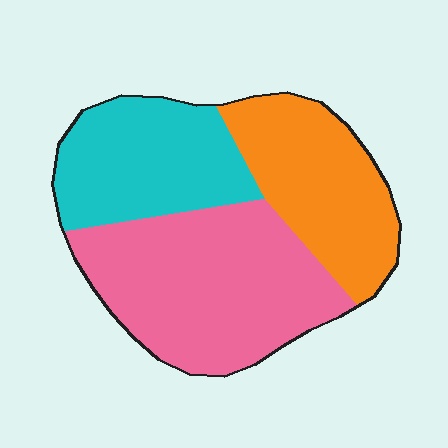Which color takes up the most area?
Pink, at roughly 45%.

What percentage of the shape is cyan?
Cyan takes up between a quarter and a half of the shape.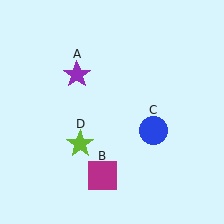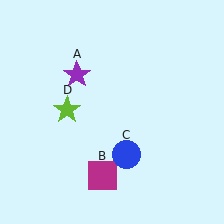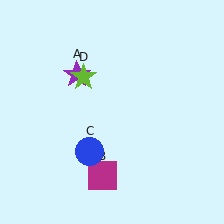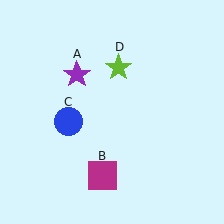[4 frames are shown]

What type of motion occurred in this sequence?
The blue circle (object C), lime star (object D) rotated clockwise around the center of the scene.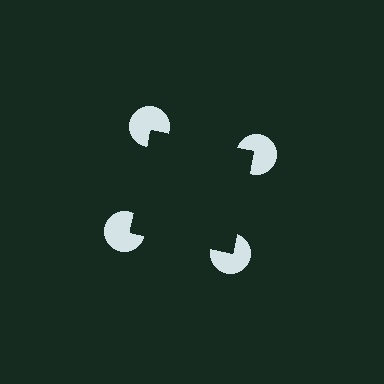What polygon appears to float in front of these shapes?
An illusory square — its edges are inferred from the aligned wedge cuts in the pac-man discs, not physically drawn.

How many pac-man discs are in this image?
There are 4 — one at each vertex of the illusory square.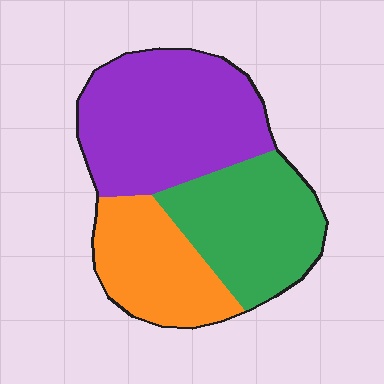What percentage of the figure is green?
Green covers around 30% of the figure.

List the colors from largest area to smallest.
From largest to smallest: purple, green, orange.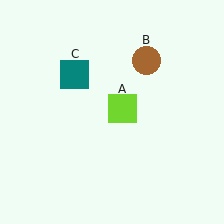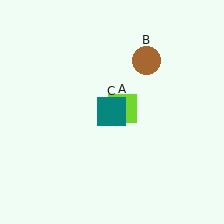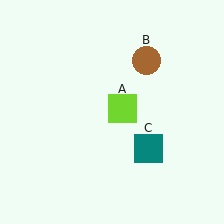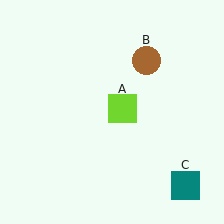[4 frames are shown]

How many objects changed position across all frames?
1 object changed position: teal square (object C).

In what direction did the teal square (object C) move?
The teal square (object C) moved down and to the right.